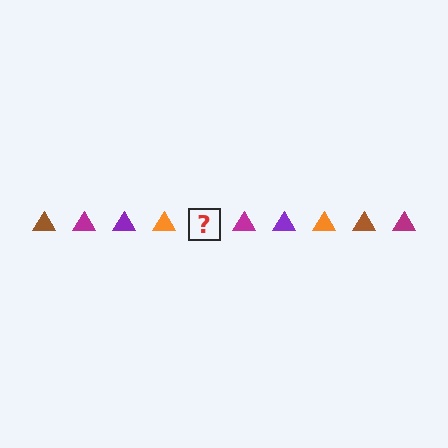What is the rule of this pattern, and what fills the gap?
The rule is that the pattern cycles through brown, magenta, purple, orange triangles. The gap should be filled with a brown triangle.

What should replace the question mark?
The question mark should be replaced with a brown triangle.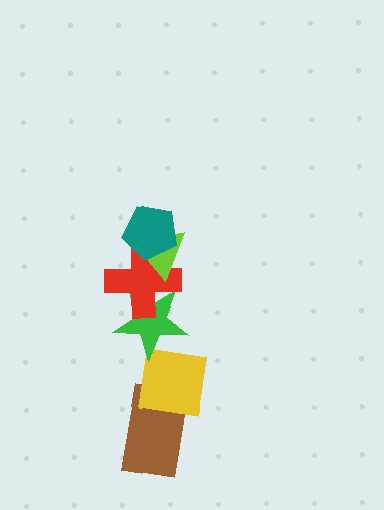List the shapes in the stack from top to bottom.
From top to bottom: the teal pentagon, the lime triangle, the red cross, the green star, the yellow square, the brown rectangle.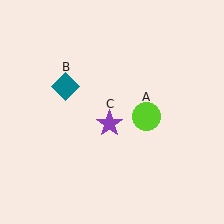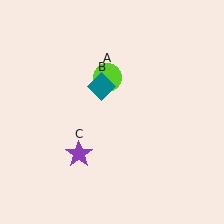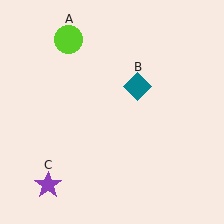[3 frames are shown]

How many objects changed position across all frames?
3 objects changed position: lime circle (object A), teal diamond (object B), purple star (object C).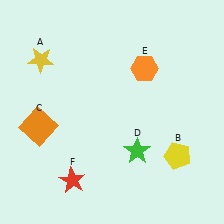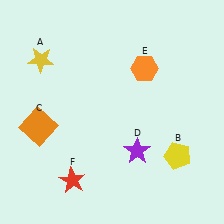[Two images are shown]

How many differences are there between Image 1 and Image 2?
There is 1 difference between the two images.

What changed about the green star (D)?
In Image 1, D is green. In Image 2, it changed to purple.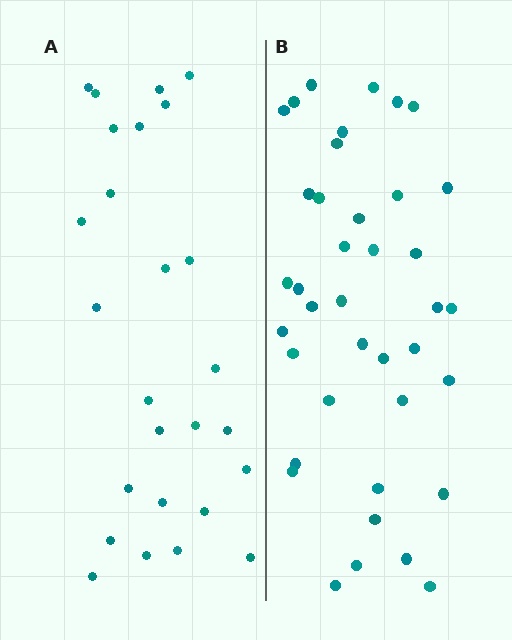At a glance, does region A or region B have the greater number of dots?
Region B (the right region) has more dots.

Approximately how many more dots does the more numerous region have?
Region B has approximately 15 more dots than region A.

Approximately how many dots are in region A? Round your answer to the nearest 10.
About 30 dots. (The exact count is 26, which rounds to 30.)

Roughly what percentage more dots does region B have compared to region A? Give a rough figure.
About 50% more.